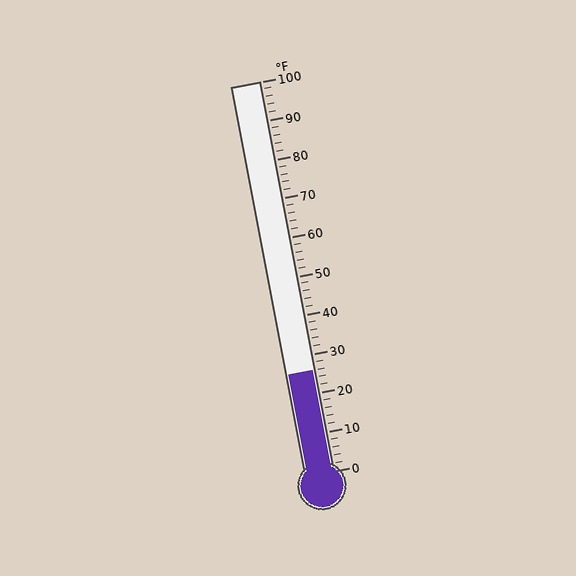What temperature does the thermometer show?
The thermometer shows approximately 26°F.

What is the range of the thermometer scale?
The thermometer scale ranges from 0°F to 100°F.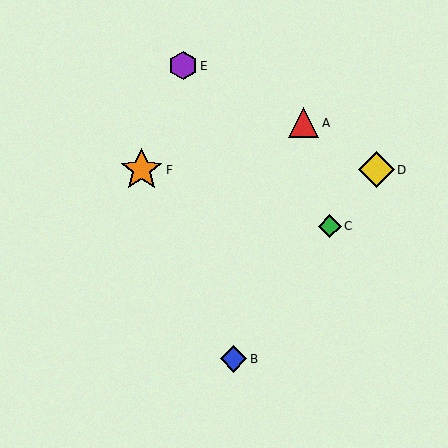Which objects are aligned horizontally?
Objects D, F are aligned horizontally.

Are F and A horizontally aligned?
No, F is at y≈170 and A is at y≈123.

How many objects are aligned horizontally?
2 objects (D, F) are aligned horizontally.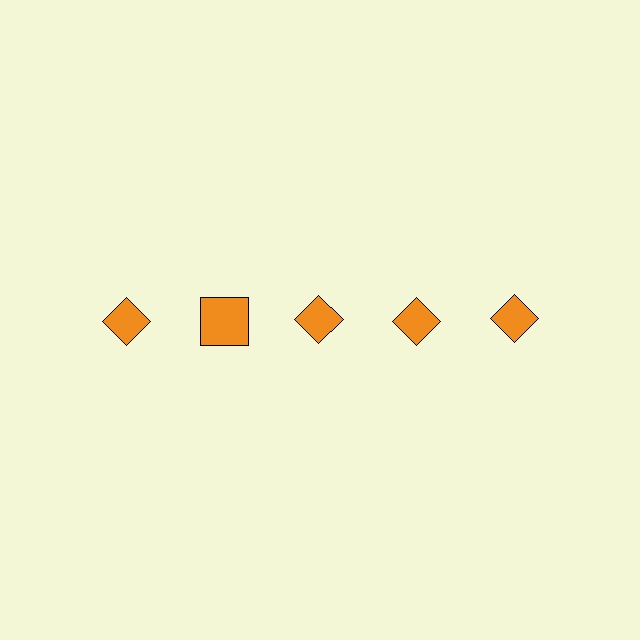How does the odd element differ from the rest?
It has a different shape: square instead of diamond.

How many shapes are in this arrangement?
There are 5 shapes arranged in a grid pattern.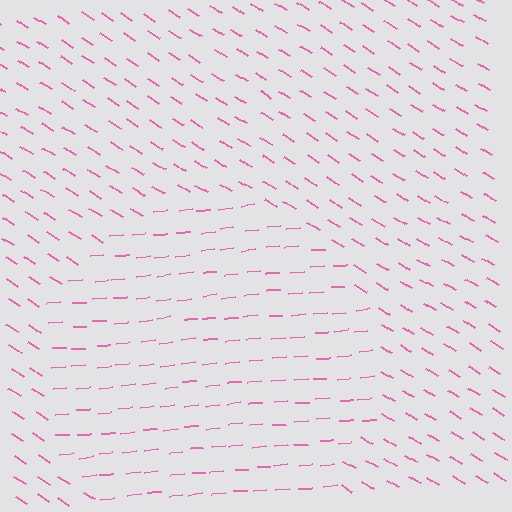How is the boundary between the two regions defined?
The boundary is defined purely by a change in line orientation (approximately 37 degrees difference). All lines are the same color and thickness.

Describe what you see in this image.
The image is filled with small pink line segments. A circle region in the image has lines oriented differently from the surrounding lines, creating a visible texture boundary.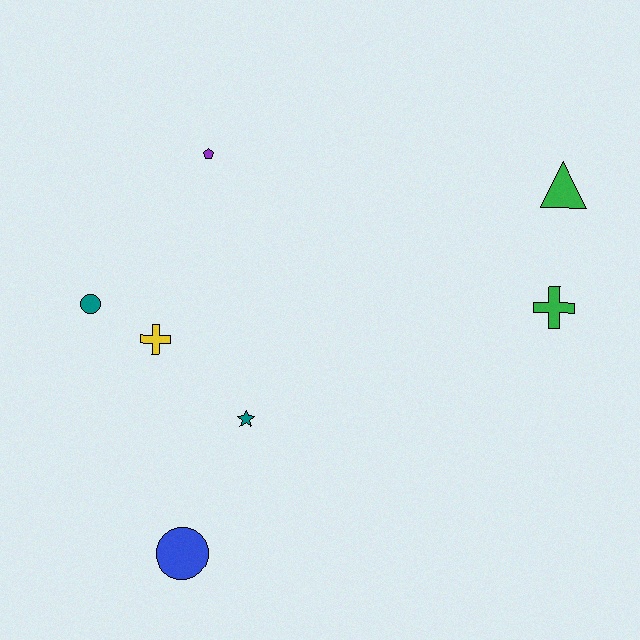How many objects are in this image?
There are 7 objects.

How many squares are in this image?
There are no squares.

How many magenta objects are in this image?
There are no magenta objects.